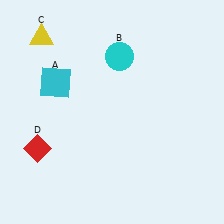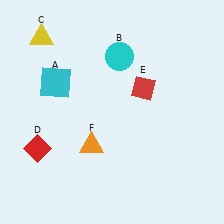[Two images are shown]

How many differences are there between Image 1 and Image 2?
There are 2 differences between the two images.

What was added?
A red diamond (E), an orange triangle (F) were added in Image 2.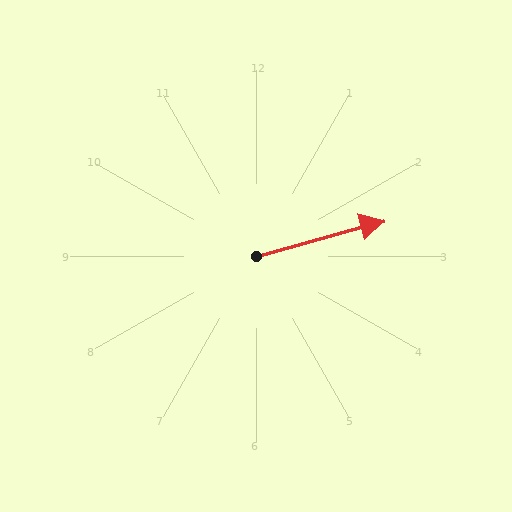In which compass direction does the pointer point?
East.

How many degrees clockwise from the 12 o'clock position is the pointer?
Approximately 74 degrees.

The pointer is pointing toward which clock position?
Roughly 2 o'clock.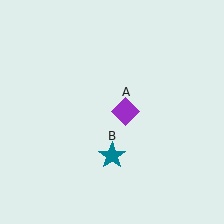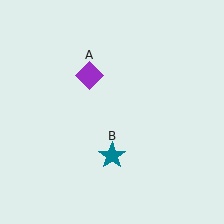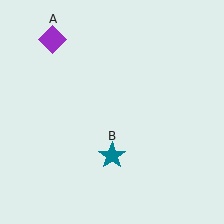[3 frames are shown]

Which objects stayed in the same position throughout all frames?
Teal star (object B) remained stationary.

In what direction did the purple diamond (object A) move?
The purple diamond (object A) moved up and to the left.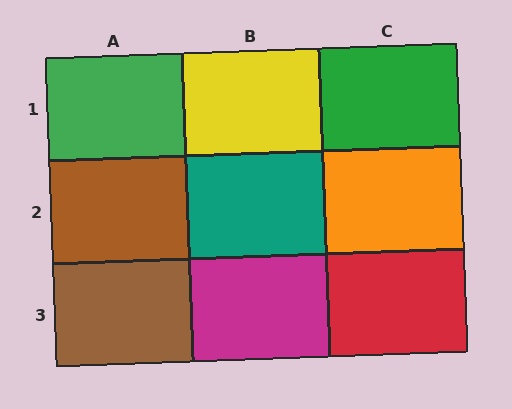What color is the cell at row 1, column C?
Green.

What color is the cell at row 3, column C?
Red.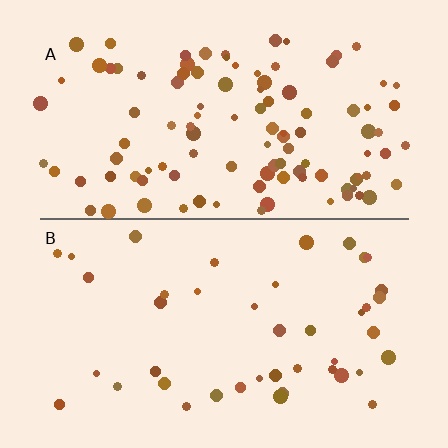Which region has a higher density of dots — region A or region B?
A (the top).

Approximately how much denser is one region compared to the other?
Approximately 2.5× — region A over region B.